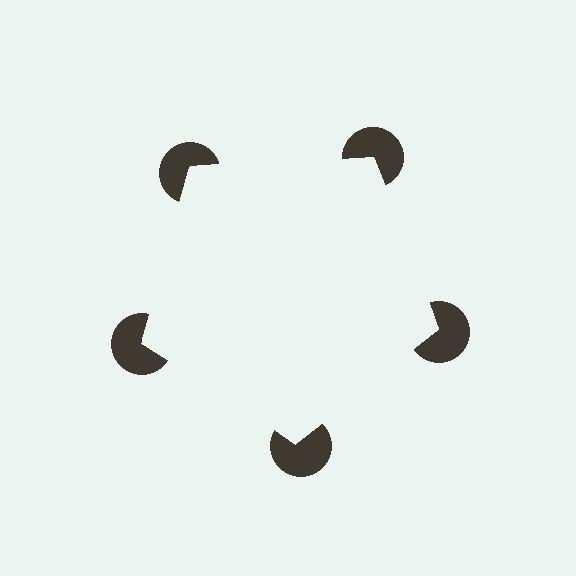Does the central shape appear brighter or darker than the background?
It typically appears slightly brighter than the background, even though no actual brightness change is drawn.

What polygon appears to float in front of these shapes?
An illusory pentagon — its edges are inferred from the aligned wedge cuts in the pac-man discs, not physically drawn.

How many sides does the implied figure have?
5 sides.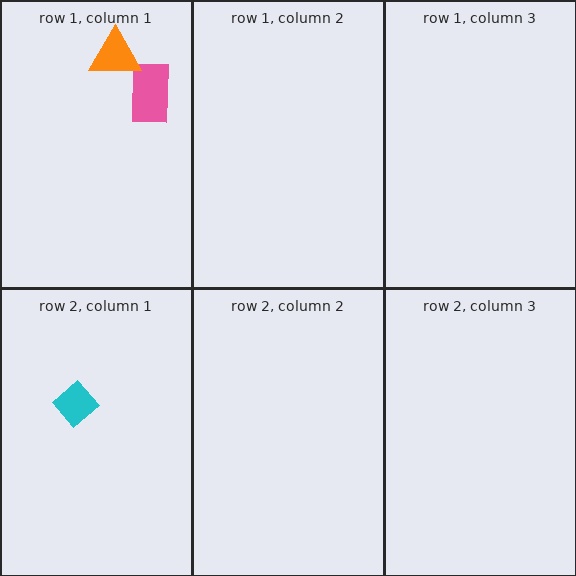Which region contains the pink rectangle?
The row 1, column 1 region.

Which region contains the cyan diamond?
The row 2, column 1 region.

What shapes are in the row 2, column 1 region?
The cyan diamond.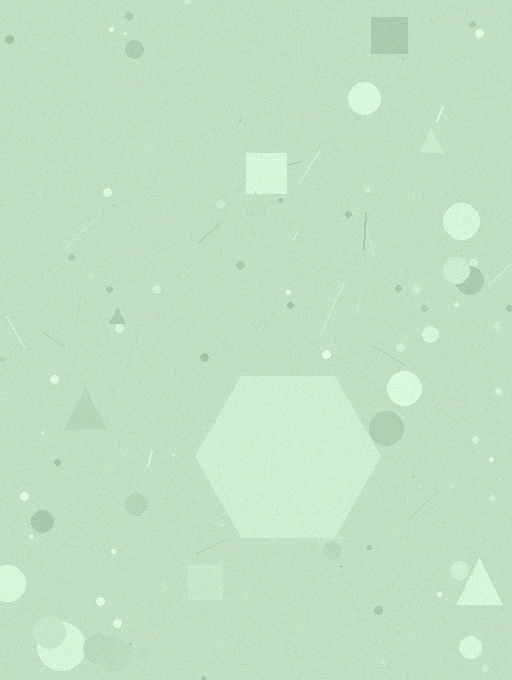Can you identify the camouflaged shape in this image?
The camouflaged shape is a hexagon.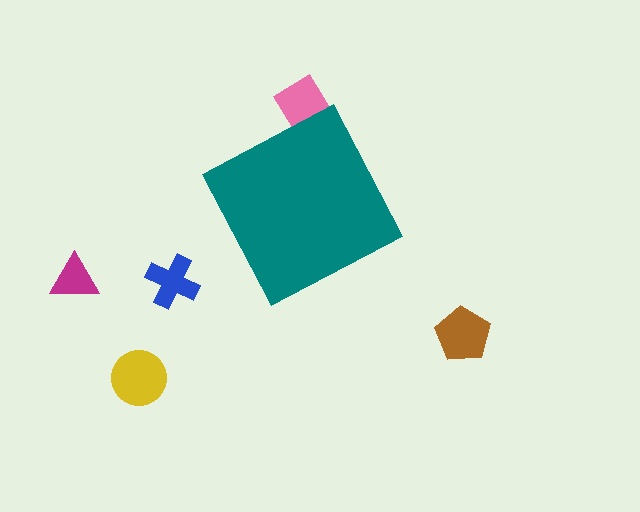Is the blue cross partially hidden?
No, the blue cross is fully visible.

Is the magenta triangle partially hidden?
No, the magenta triangle is fully visible.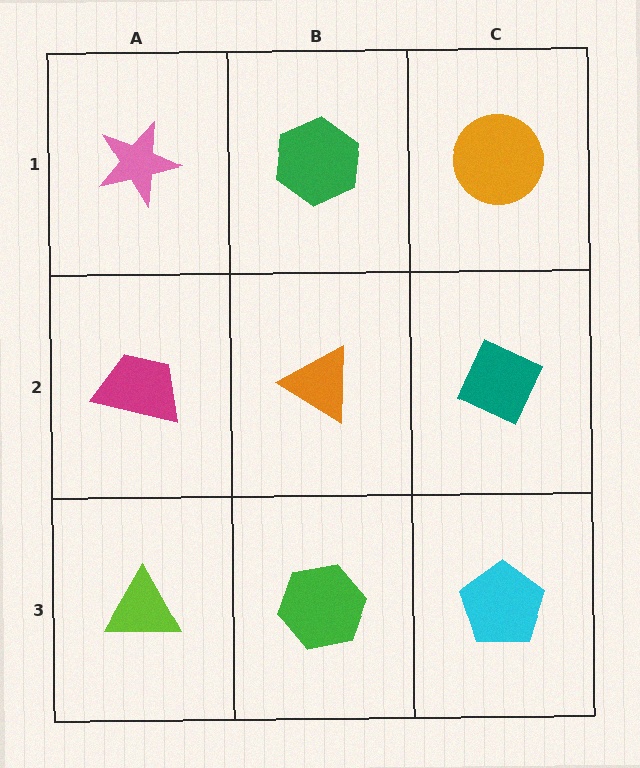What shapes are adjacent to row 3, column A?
A magenta trapezoid (row 2, column A), a green hexagon (row 3, column B).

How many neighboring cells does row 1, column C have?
2.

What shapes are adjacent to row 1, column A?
A magenta trapezoid (row 2, column A), a green hexagon (row 1, column B).